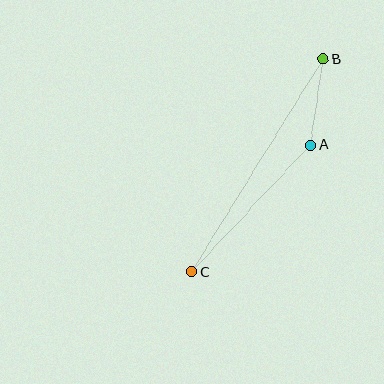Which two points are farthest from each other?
Points B and C are farthest from each other.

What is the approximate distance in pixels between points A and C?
The distance between A and C is approximately 174 pixels.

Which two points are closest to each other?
Points A and B are closest to each other.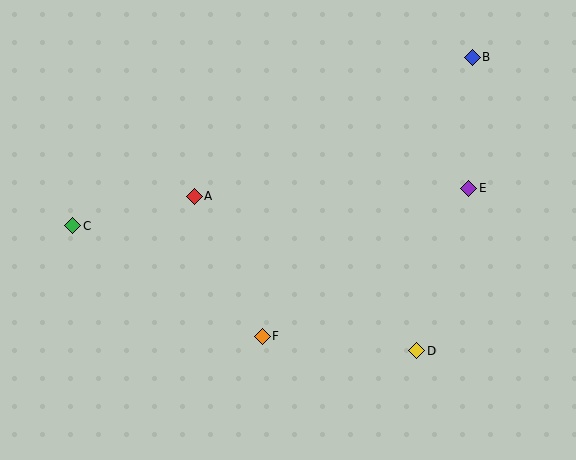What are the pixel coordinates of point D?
Point D is at (417, 351).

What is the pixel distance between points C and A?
The distance between C and A is 125 pixels.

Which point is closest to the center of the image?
Point A at (194, 196) is closest to the center.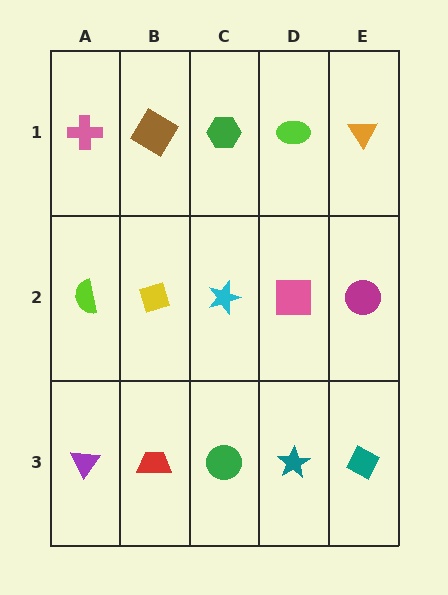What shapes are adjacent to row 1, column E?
A magenta circle (row 2, column E), a lime ellipse (row 1, column D).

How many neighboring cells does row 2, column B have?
4.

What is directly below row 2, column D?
A teal star.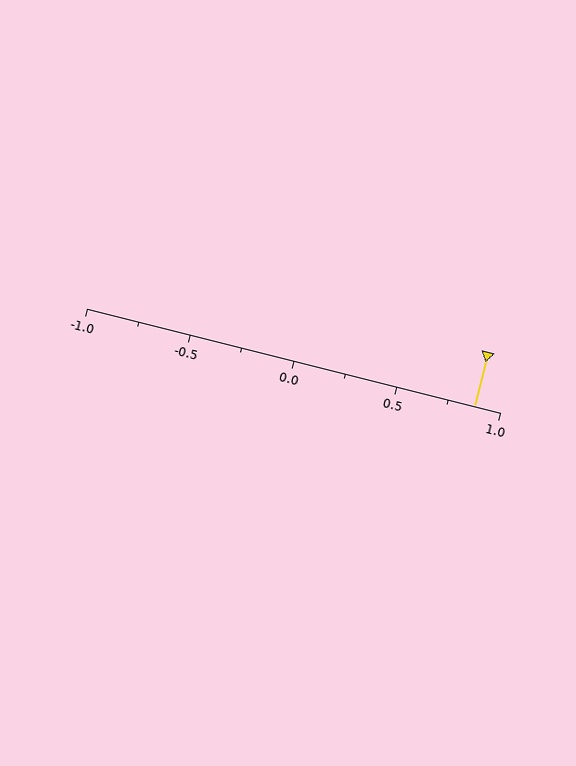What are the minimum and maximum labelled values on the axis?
The axis runs from -1.0 to 1.0.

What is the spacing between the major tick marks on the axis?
The major ticks are spaced 0.5 apart.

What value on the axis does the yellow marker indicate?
The marker indicates approximately 0.88.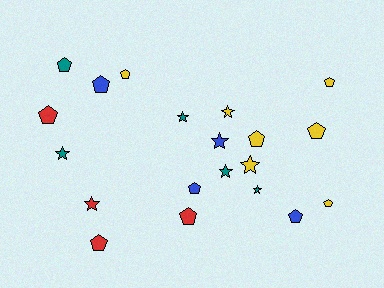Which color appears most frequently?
Yellow, with 7 objects.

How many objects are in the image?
There are 20 objects.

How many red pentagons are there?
There are 3 red pentagons.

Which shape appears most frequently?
Pentagon, with 12 objects.